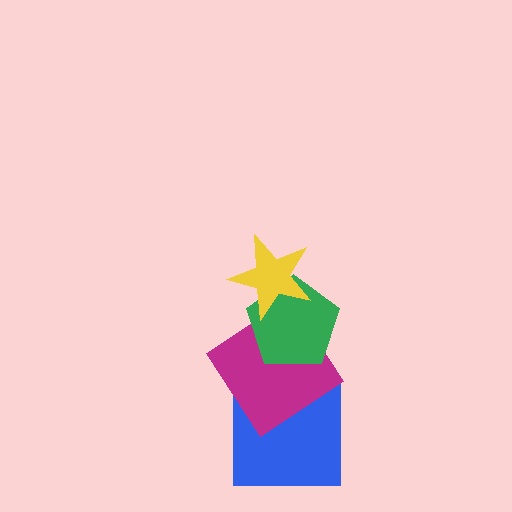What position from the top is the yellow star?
The yellow star is 1st from the top.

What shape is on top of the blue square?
The magenta diamond is on top of the blue square.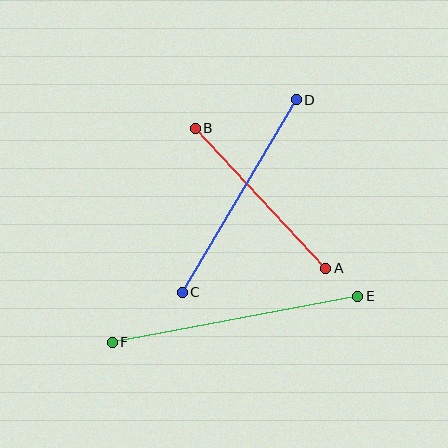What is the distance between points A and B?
The distance is approximately 192 pixels.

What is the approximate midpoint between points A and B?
The midpoint is at approximately (261, 198) pixels.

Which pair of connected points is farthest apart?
Points E and F are farthest apart.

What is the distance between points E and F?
The distance is approximately 250 pixels.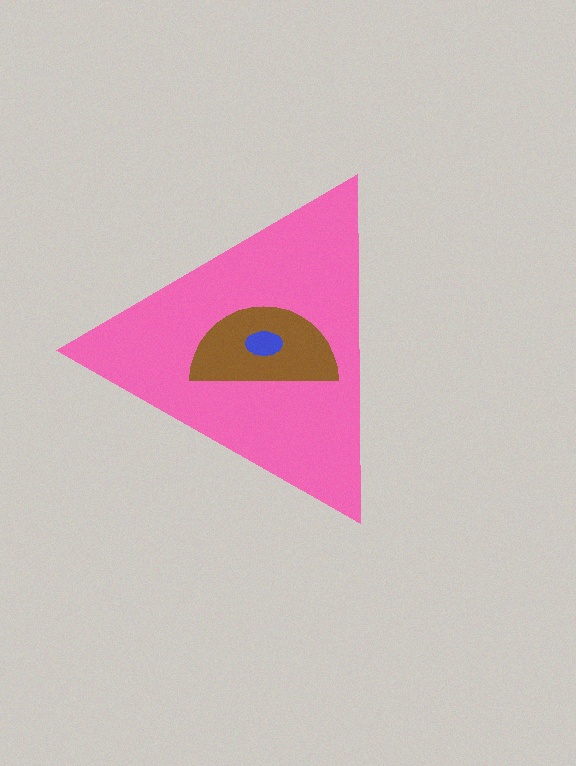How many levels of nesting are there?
3.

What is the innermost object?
The blue ellipse.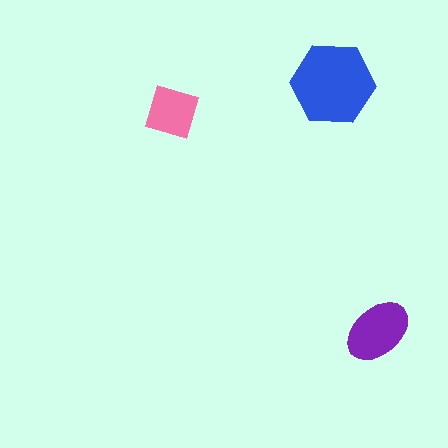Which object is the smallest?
The pink diamond.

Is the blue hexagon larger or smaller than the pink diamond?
Larger.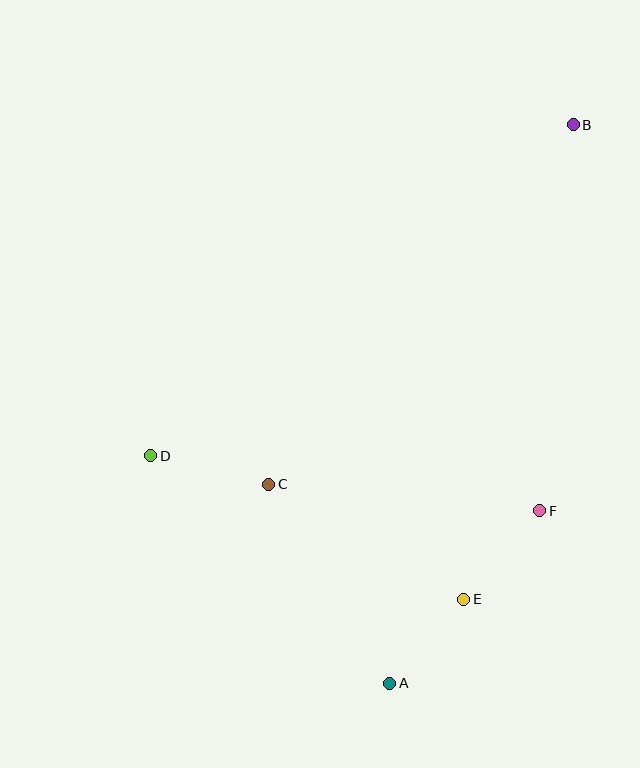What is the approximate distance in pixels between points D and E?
The distance between D and E is approximately 344 pixels.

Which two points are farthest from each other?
Points A and B are farthest from each other.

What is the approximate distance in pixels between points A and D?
The distance between A and D is approximately 330 pixels.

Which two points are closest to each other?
Points A and E are closest to each other.